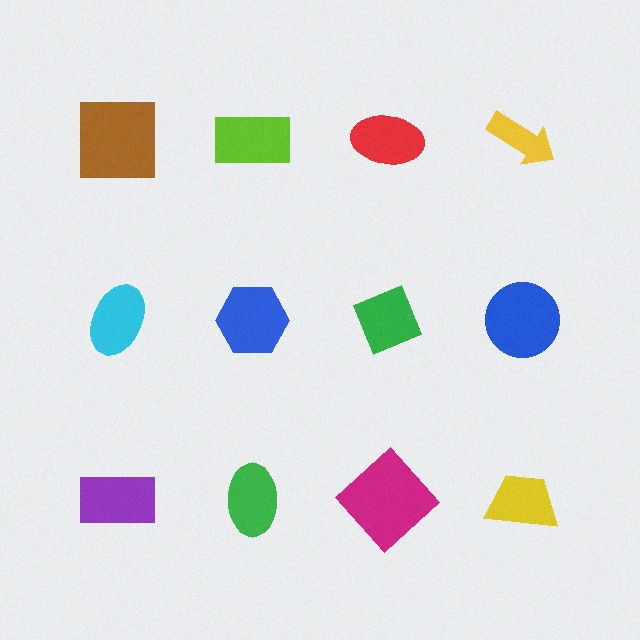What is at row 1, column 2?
A lime rectangle.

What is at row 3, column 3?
A magenta diamond.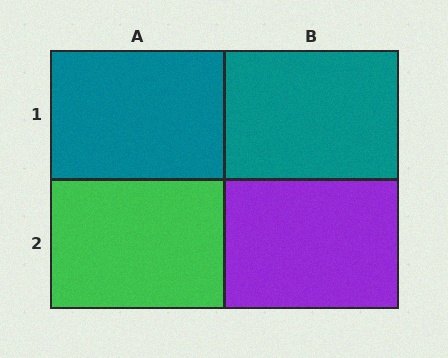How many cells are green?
1 cell is green.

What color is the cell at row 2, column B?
Purple.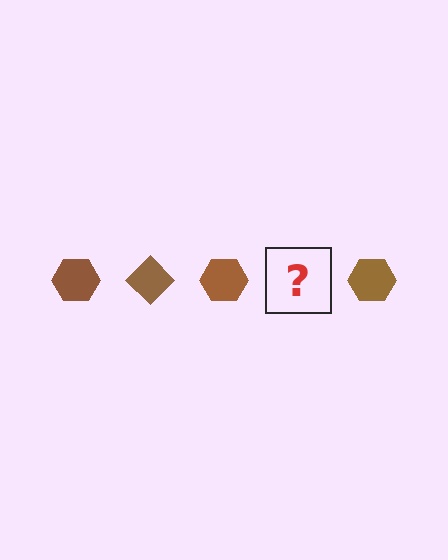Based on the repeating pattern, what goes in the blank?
The blank should be a brown diamond.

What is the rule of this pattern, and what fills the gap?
The rule is that the pattern cycles through hexagon, diamond shapes in brown. The gap should be filled with a brown diamond.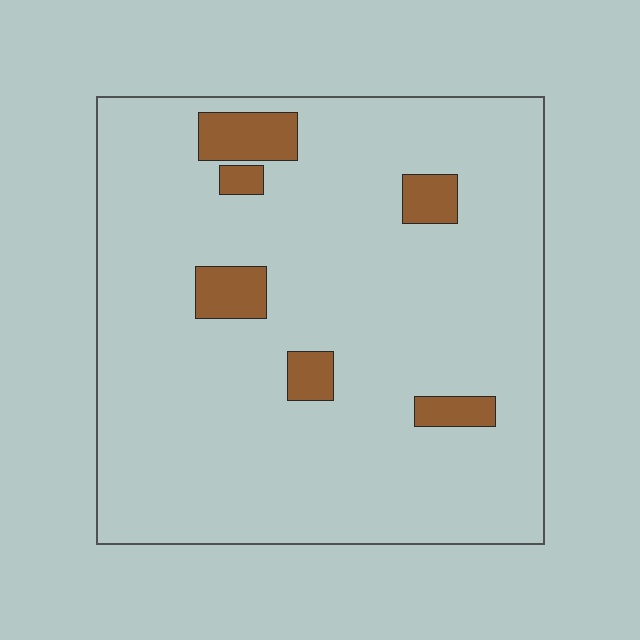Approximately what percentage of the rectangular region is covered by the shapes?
Approximately 10%.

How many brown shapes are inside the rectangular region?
6.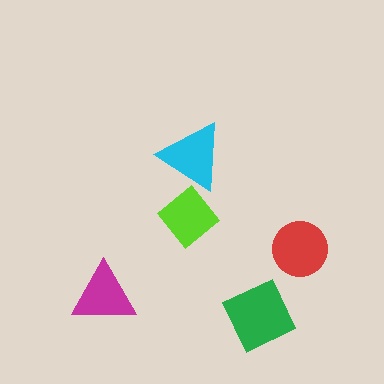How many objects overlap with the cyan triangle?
1 object overlaps with the cyan triangle.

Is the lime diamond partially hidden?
Yes, it is partially covered by another shape.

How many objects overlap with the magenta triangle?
0 objects overlap with the magenta triangle.